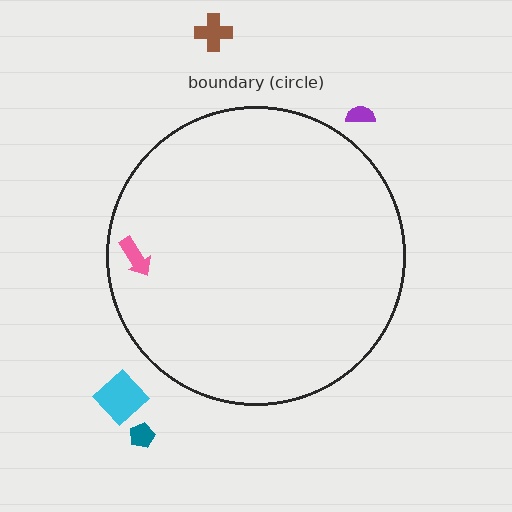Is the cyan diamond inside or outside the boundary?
Outside.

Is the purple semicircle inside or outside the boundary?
Outside.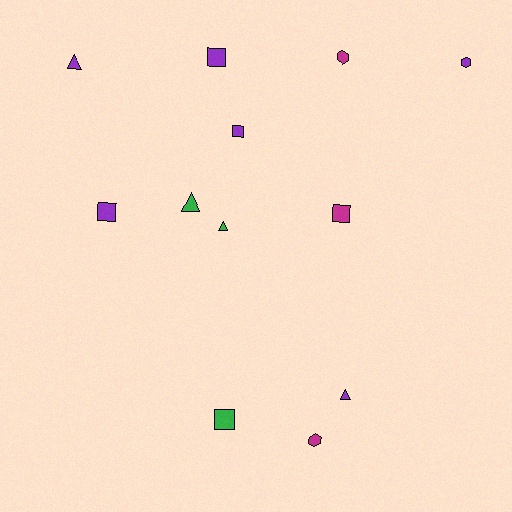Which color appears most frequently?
Purple, with 6 objects.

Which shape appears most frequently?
Square, with 5 objects.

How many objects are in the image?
There are 12 objects.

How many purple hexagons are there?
There is 1 purple hexagon.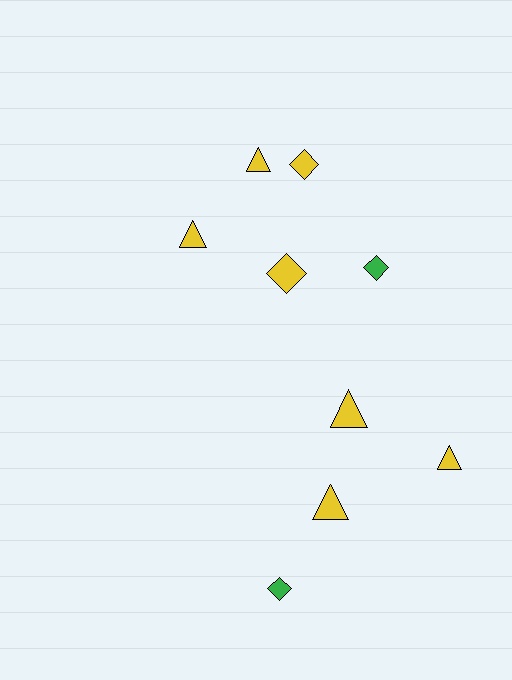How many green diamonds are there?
There are 2 green diamonds.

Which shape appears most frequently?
Triangle, with 5 objects.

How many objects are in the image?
There are 9 objects.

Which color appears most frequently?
Yellow, with 7 objects.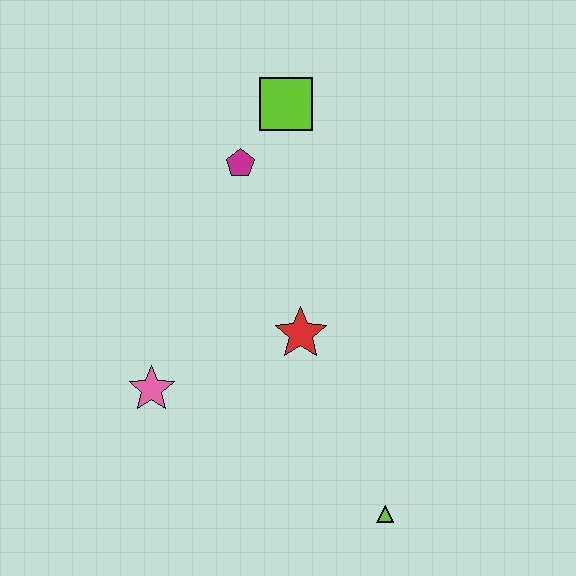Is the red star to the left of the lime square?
No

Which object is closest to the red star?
The pink star is closest to the red star.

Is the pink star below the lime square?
Yes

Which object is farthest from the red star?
The lime square is farthest from the red star.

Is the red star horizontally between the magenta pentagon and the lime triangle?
Yes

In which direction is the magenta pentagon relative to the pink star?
The magenta pentagon is above the pink star.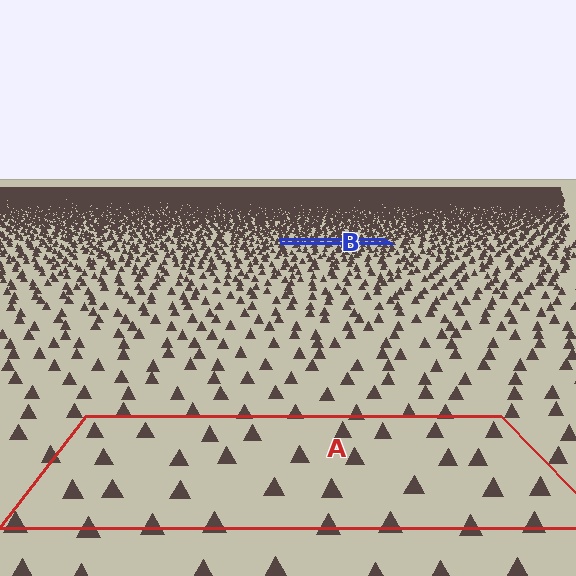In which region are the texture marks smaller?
The texture marks are smaller in region B, because it is farther away.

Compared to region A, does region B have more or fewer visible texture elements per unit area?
Region B has more texture elements per unit area — they are packed more densely because it is farther away.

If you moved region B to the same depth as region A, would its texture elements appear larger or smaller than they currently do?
They would appear larger. At a closer depth, the same texture elements are projected at a bigger on-screen size.